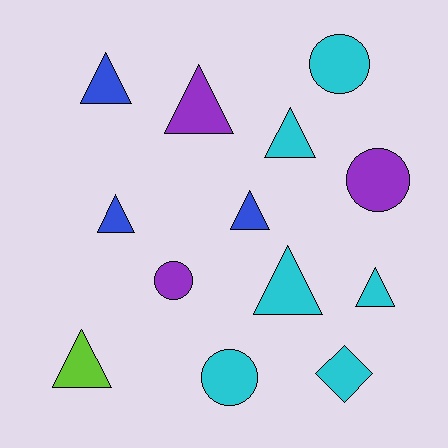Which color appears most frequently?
Cyan, with 6 objects.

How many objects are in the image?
There are 13 objects.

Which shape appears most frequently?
Triangle, with 8 objects.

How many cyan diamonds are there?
There is 1 cyan diamond.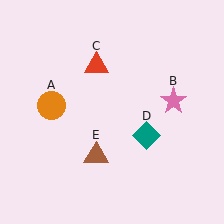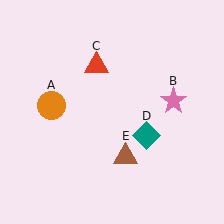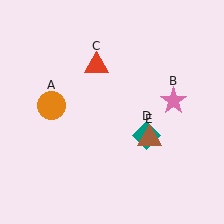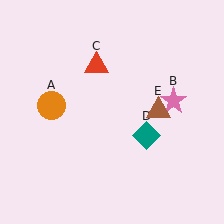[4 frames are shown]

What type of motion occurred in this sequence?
The brown triangle (object E) rotated counterclockwise around the center of the scene.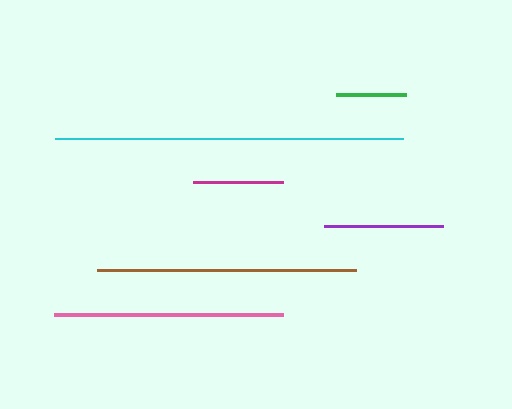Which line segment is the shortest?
The green line is the shortest at approximately 69 pixels.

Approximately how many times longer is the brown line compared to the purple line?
The brown line is approximately 2.2 times the length of the purple line.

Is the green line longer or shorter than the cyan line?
The cyan line is longer than the green line.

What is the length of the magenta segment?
The magenta segment is approximately 90 pixels long.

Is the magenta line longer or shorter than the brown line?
The brown line is longer than the magenta line.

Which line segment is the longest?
The cyan line is the longest at approximately 348 pixels.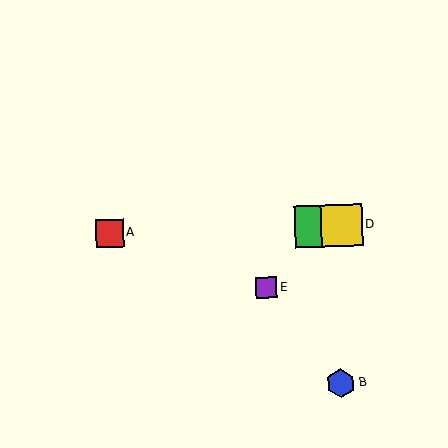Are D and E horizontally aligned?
No, D is at y≈225 and E is at y≈288.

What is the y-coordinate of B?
Object B is at y≈384.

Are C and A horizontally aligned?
Yes, both are at y≈226.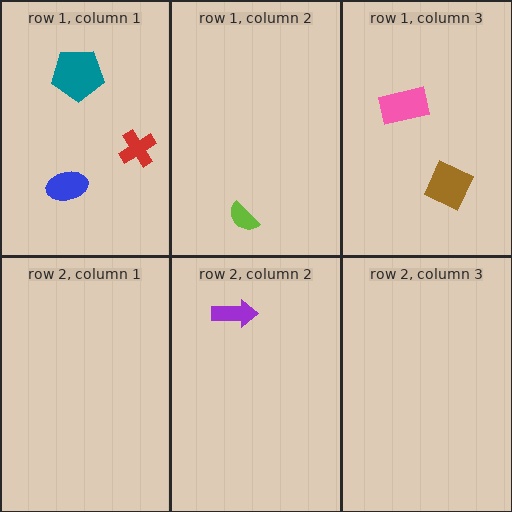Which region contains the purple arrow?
The row 2, column 2 region.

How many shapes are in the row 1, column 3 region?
2.